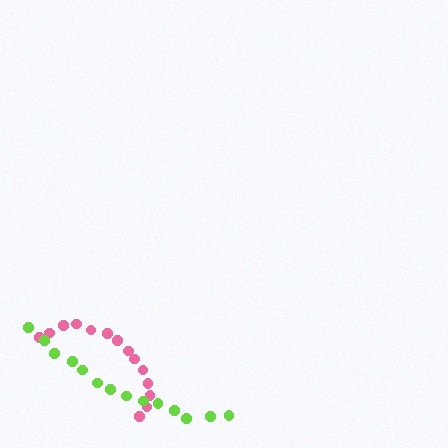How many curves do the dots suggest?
There are 2 distinct paths.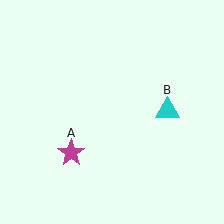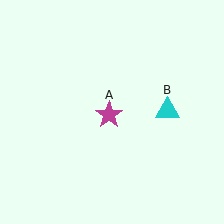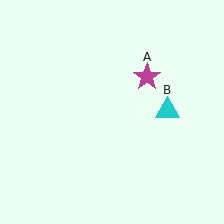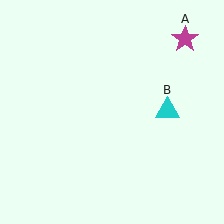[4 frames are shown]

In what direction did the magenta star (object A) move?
The magenta star (object A) moved up and to the right.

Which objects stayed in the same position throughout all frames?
Cyan triangle (object B) remained stationary.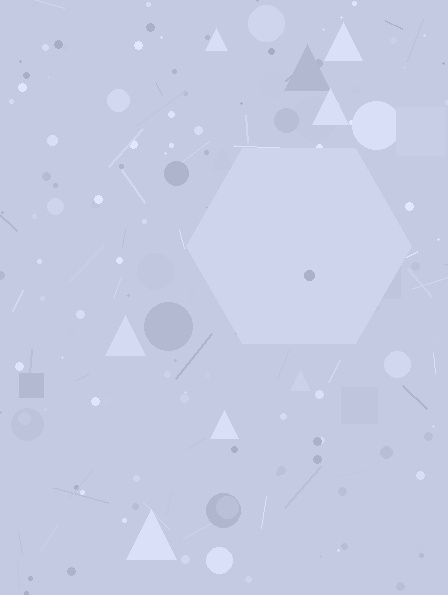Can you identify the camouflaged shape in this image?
The camouflaged shape is a hexagon.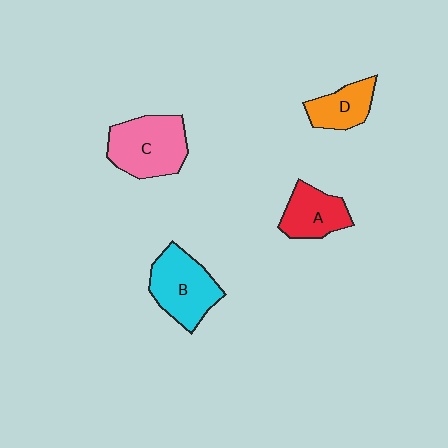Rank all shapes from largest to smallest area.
From largest to smallest: C (pink), B (cyan), A (red), D (orange).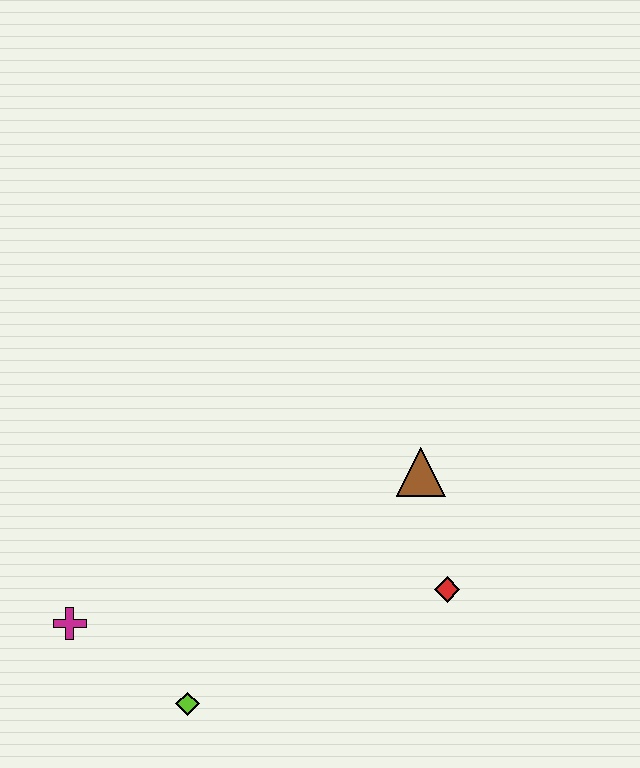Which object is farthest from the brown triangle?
The magenta cross is farthest from the brown triangle.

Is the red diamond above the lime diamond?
Yes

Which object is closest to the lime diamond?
The magenta cross is closest to the lime diamond.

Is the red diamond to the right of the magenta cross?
Yes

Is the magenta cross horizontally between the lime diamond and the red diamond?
No